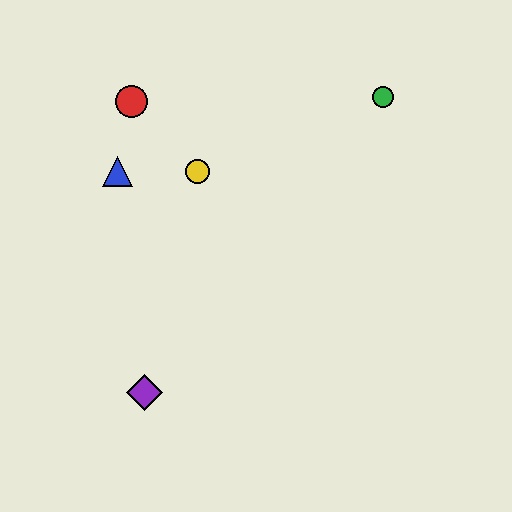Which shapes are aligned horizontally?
The blue triangle, the yellow circle are aligned horizontally.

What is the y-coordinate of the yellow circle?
The yellow circle is at y≈172.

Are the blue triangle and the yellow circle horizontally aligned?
Yes, both are at y≈172.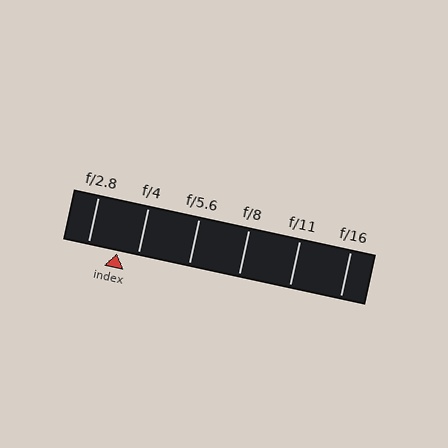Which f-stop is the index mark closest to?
The index mark is closest to f/4.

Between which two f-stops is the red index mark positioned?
The index mark is between f/2.8 and f/4.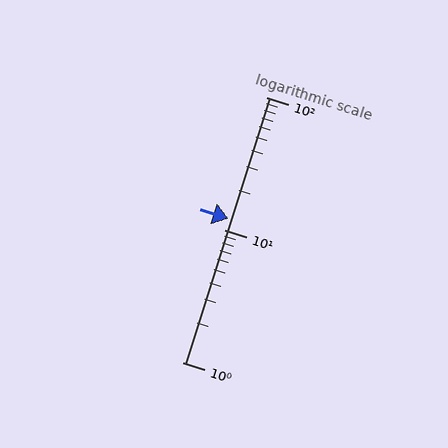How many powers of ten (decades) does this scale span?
The scale spans 2 decades, from 1 to 100.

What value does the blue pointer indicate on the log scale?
The pointer indicates approximately 12.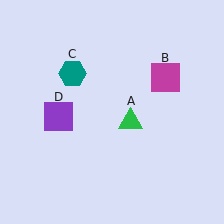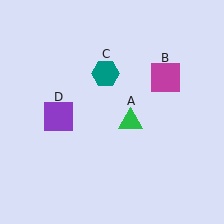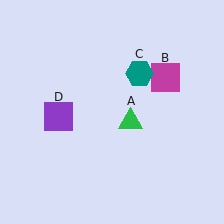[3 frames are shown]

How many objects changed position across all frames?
1 object changed position: teal hexagon (object C).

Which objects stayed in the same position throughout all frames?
Green triangle (object A) and magenta square (object B) and purple square (object D) remained stationary.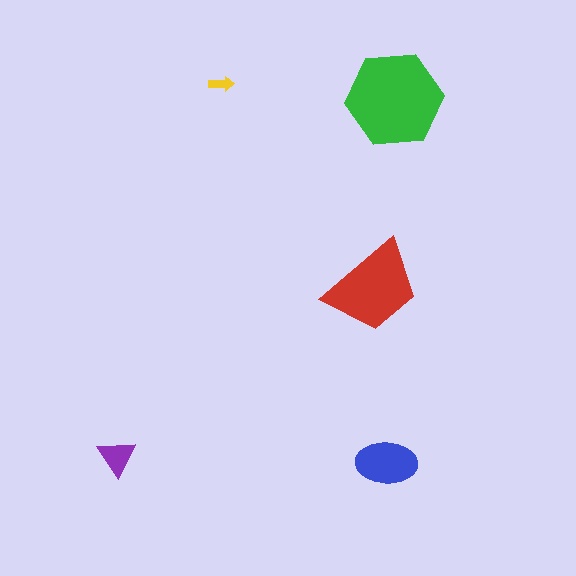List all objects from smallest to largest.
The yellow arrow, the purple triangle, the blue ellipse, the red trapezoid, the green hexagon.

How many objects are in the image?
There are 5 objects in the image.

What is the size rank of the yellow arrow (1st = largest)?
5th.